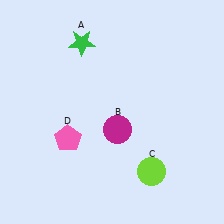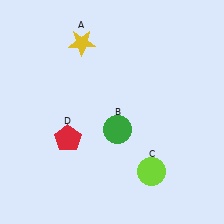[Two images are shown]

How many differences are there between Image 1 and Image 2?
There are 3 differences between the two images.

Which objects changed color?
A changed from green to yellow. B changed from magenta to green. D changed from pink to red.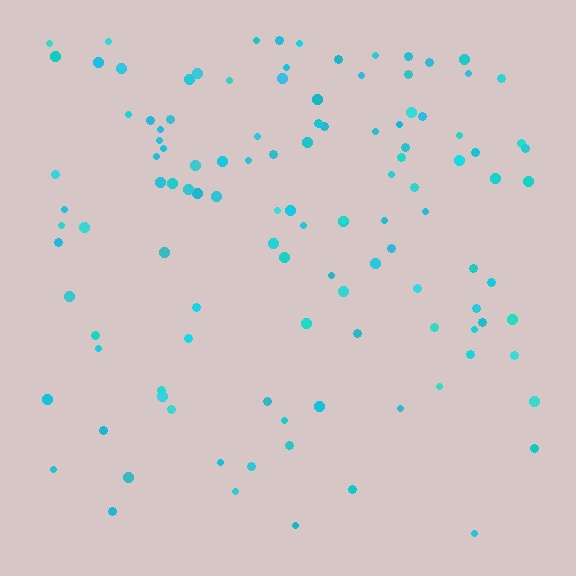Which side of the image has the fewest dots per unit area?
The bottom.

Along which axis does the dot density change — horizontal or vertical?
Vertical.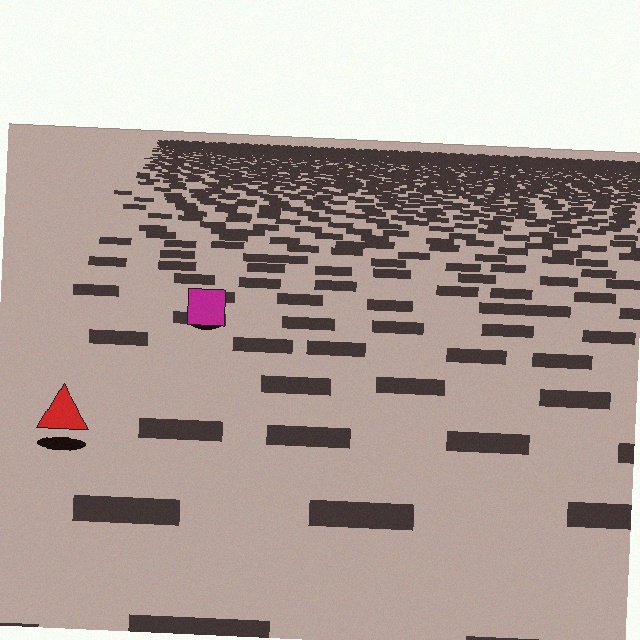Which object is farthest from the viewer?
The magenta square is farthest from the viewer. It appears smaller and the ground texture around it is denser.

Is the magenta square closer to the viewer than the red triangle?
No. The red triangle is closer — you can tell from the texture gradient: the ground texture is coarser near it.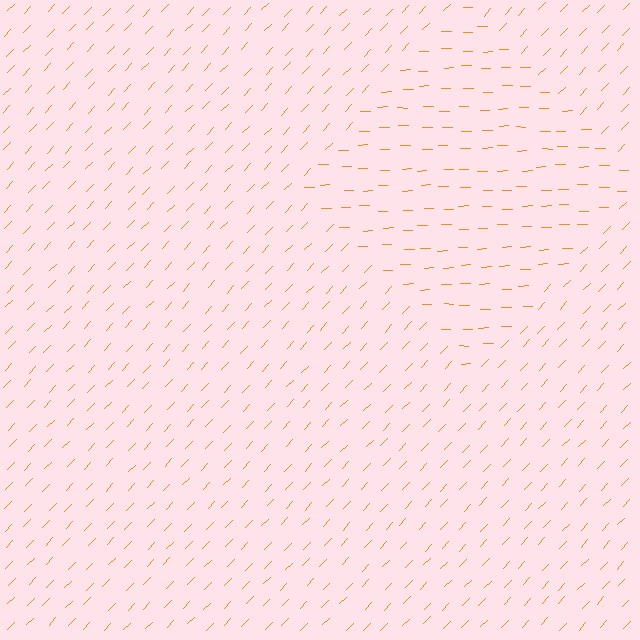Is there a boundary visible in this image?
Yes, there is a texture boundary formed by a change in line orientation.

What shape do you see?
I see a diamond.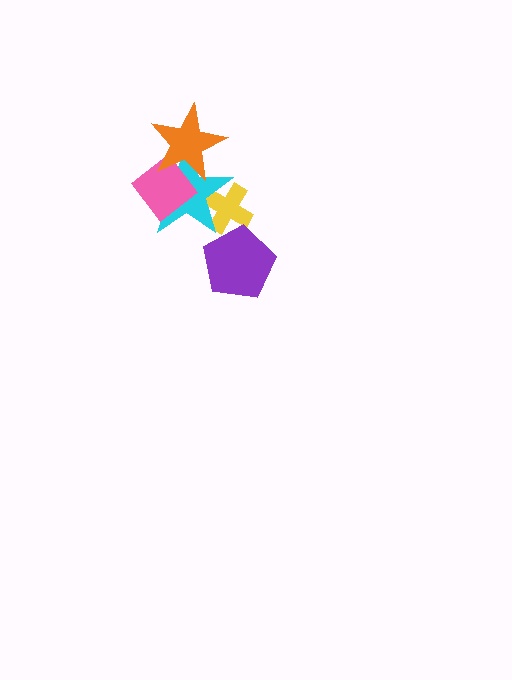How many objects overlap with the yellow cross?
2 objects overlap with the yellow cross.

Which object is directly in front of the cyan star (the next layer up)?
The pink diamond is directly in front of the cyan star.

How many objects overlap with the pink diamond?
2 objects overlap with the pink diamond.